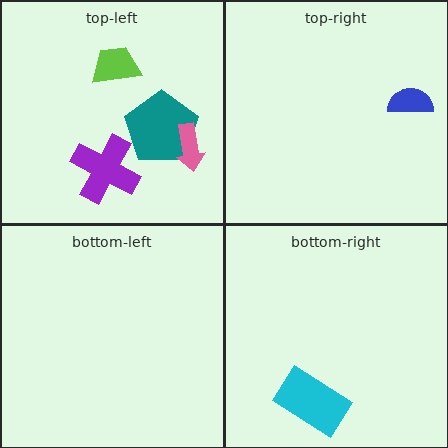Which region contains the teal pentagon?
The top-left region.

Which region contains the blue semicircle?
The top-right region.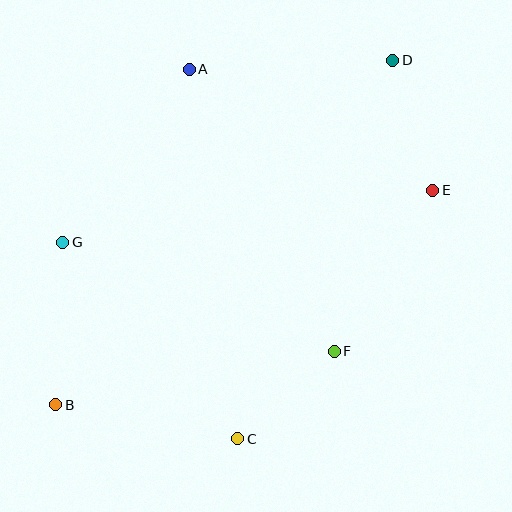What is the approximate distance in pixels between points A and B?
The distance between A and B is approximately 361 pixels.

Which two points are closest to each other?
Points C and F are closest to each other.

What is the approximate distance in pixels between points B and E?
The distance between B and E is approximately 434 pixels.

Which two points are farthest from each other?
Points B and D are farthest from each other.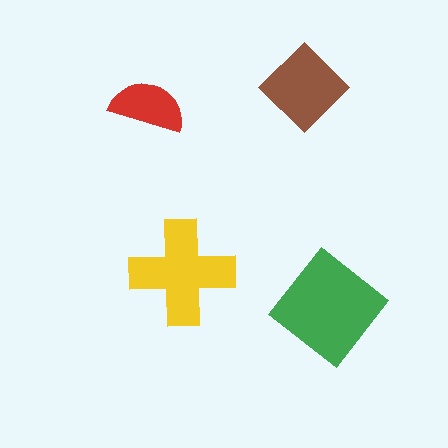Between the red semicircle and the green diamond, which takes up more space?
The green diamond.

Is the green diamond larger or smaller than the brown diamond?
Larger.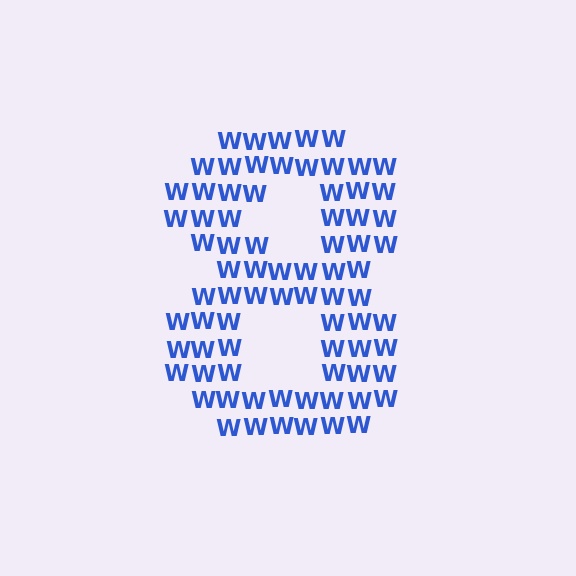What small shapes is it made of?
It is made of small letter W's.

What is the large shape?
The large shape is the digit 8.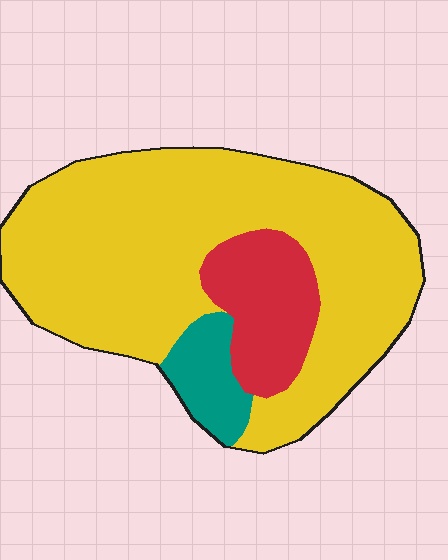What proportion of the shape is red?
Red covers 16% of the shape.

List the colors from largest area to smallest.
From largest to smallest: yellow, red, teal.